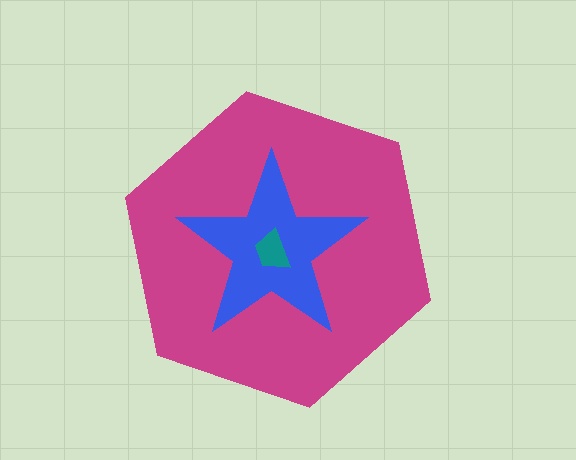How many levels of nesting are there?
3.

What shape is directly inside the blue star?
The teal trapezoid.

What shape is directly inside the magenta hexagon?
The blue star.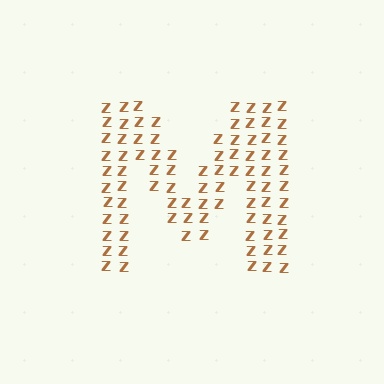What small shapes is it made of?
It is made of small letter Z's.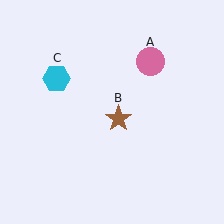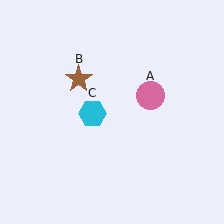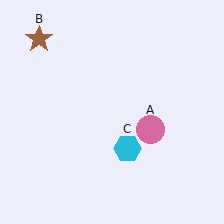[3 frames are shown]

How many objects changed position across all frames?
3 objects changed position: pink circle (object A), brown star (object B), cyan hexagon (object C).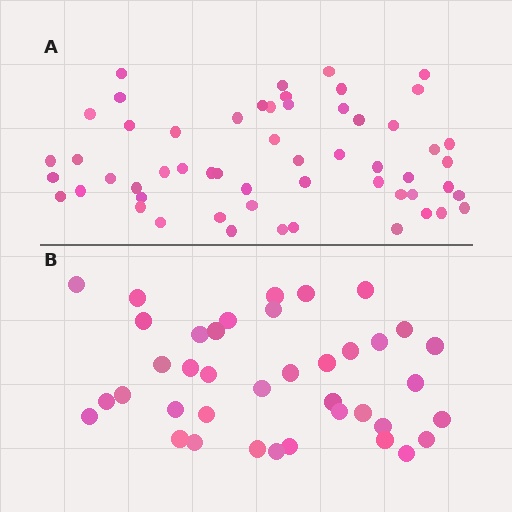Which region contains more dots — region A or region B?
Region A (the top region) has more dots.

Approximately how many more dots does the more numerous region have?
Region A has approximately 15 more dots than region B.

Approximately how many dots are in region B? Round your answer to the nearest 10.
About 40 dots. (The exact count is 39, which rounds to 40.)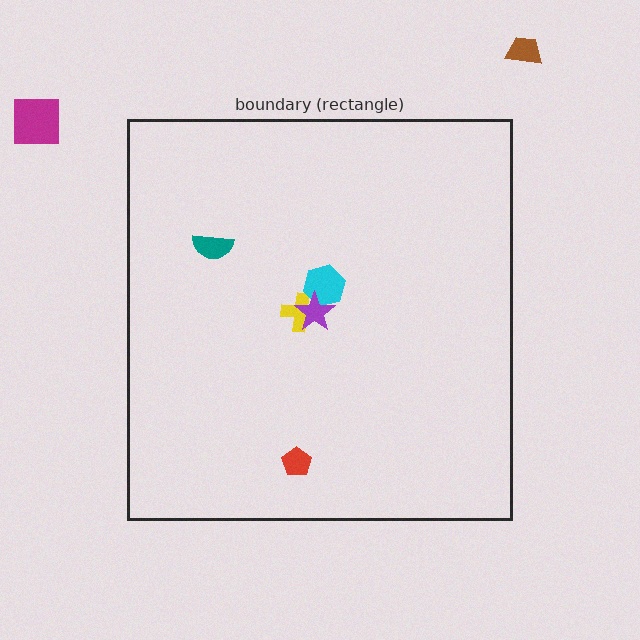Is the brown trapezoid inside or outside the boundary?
Outside.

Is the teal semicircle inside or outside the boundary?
Inside.